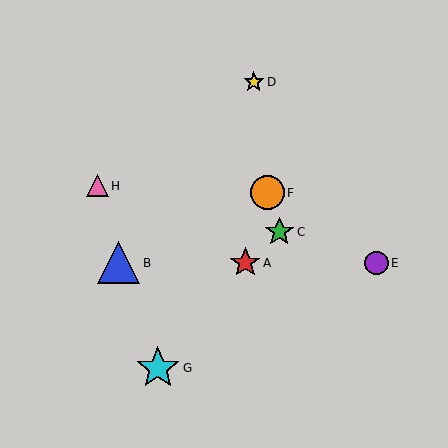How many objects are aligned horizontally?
3 objects (A, B, E) are aligned horizontally.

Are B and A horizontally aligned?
Yes, both are at y≈263.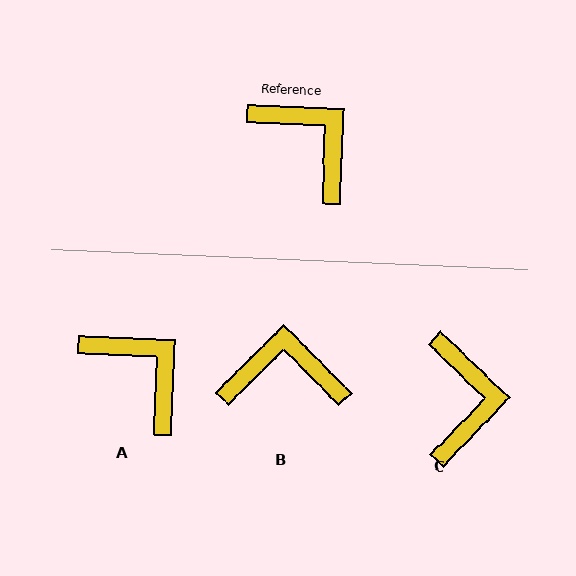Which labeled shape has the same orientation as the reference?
A.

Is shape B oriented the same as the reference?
No, it is off by about 47 degrees.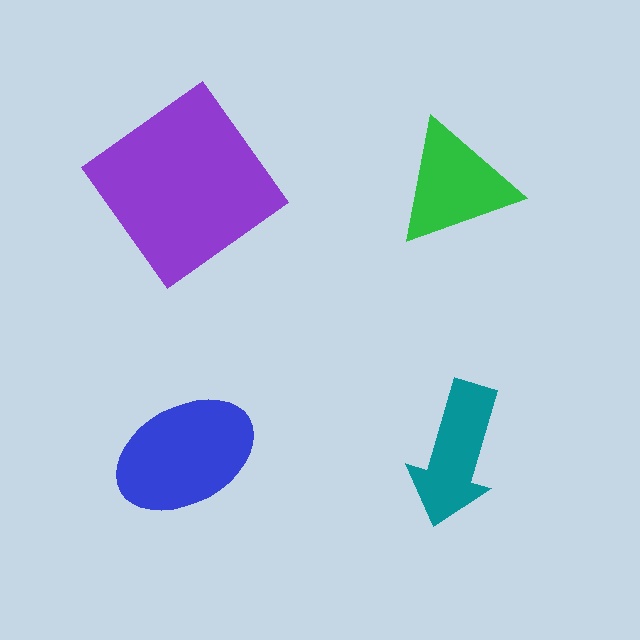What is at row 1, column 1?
A purple diamond.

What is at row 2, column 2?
A teal arrow.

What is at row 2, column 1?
A blue ellipse.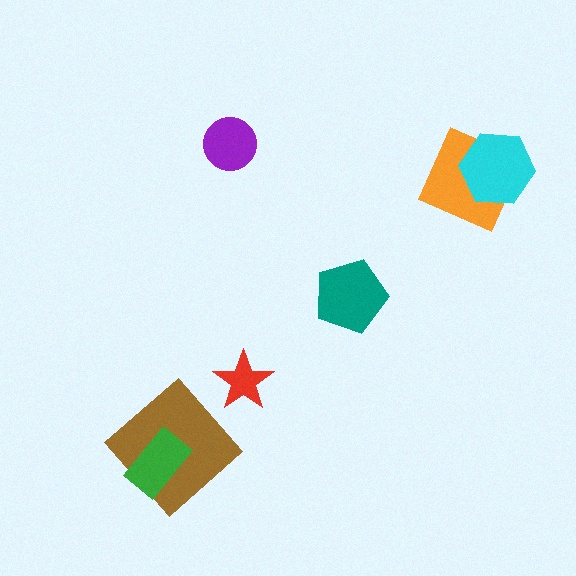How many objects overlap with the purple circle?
0 objects overlap with the purple circle.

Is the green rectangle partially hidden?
No, no other shape covers it.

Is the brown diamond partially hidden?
Yes, it is partially covered by another shape.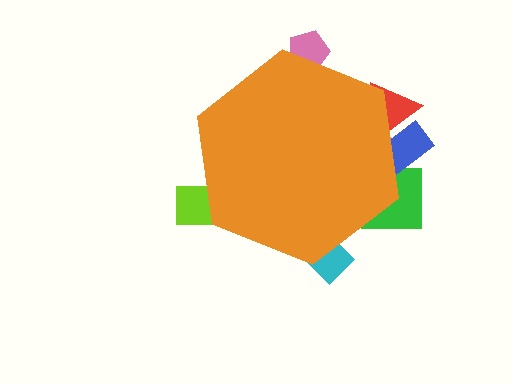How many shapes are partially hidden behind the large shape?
6 shapes are partially hidden.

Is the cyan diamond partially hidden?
Yes, the cyan diamond is partially hidden behind the orange hexagon.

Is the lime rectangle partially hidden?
Yes, the lime rectangle is partially hidden behind the orange hexagon.